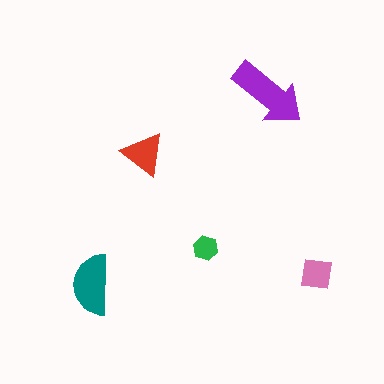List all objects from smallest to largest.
The green hexagon, the pink square, the red triangle, the teal semicircle, the purple arrow.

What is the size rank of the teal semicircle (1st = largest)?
2nd.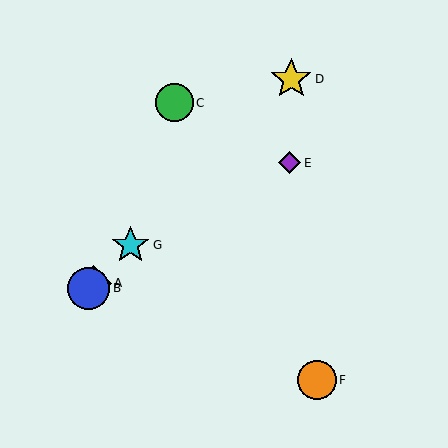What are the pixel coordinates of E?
Object E is at (290, 163).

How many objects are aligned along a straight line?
4 objects (A, B, D, G) are aligned along a straight line.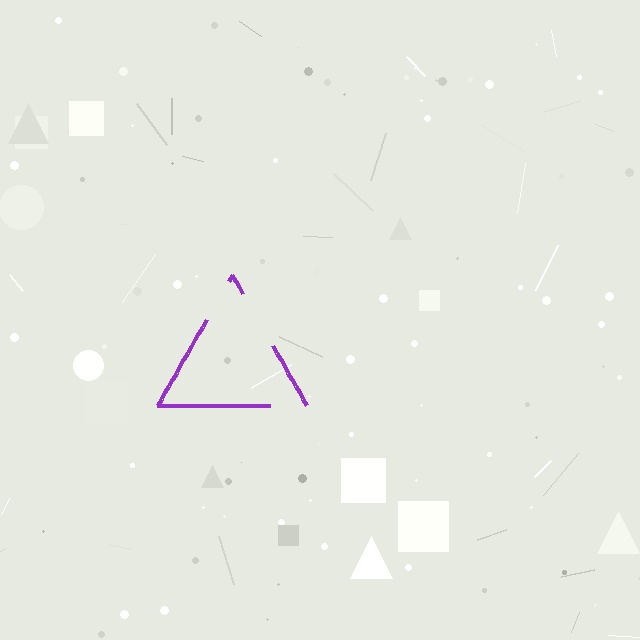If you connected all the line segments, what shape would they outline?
They would outline a triangle.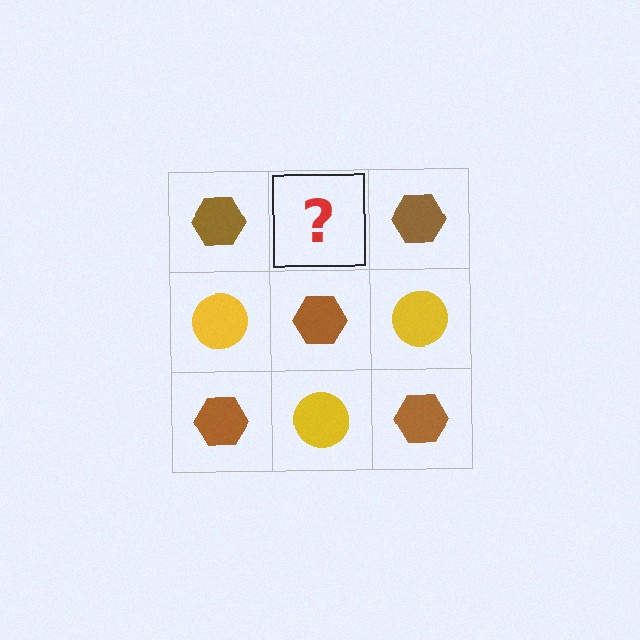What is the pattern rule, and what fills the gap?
The rule is that it alternates brown hexagon and yellow circle in a checkerboard pattern. The gap should be filled with a yellow circle.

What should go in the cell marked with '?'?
The missing cell should contain a yellow circle.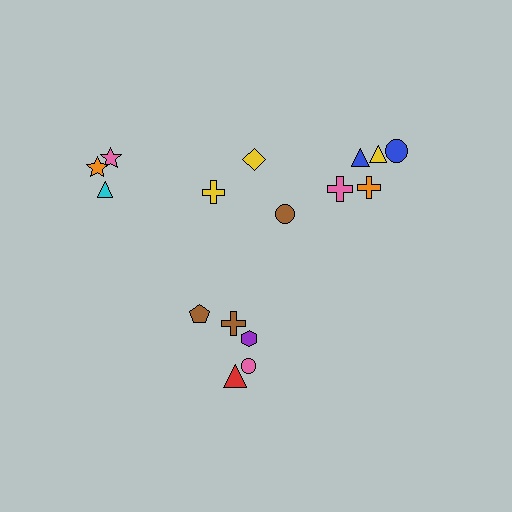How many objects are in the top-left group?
There are 4 objects.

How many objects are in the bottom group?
There are 5 objects.